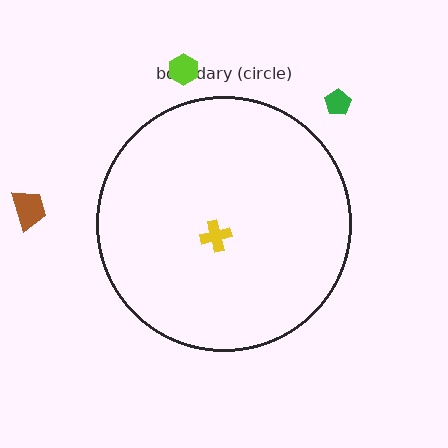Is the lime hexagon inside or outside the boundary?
Outside.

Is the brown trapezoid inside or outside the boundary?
Outside.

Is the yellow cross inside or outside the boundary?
Inside.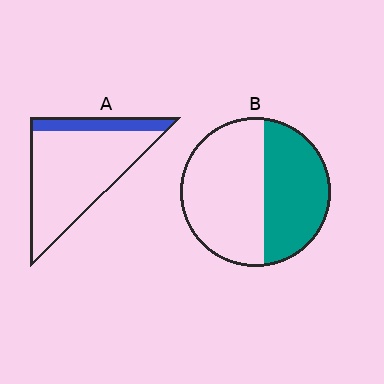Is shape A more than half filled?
No.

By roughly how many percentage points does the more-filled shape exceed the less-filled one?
By roughly 25 percentage points (B over A).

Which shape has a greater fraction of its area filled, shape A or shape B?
Shape B.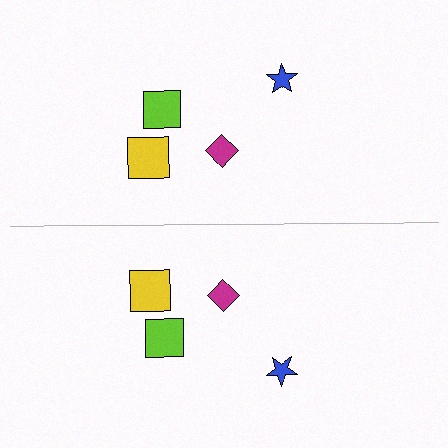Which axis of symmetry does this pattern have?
The pattern has a horizontal axis of symmetry running through the center of the image.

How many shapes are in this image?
There are 8 shapes in this image.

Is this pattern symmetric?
Yes, this pattern has bilateral (reflection) symmetry.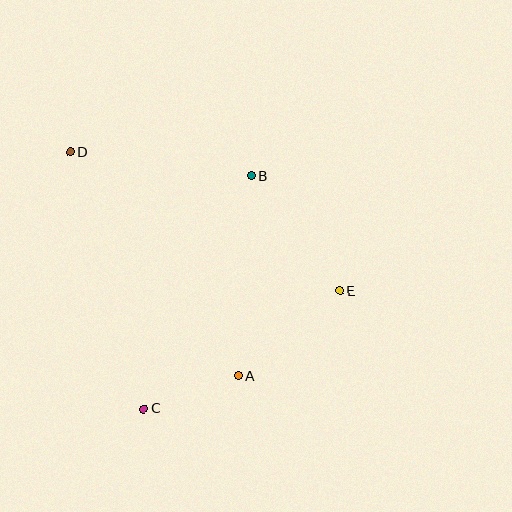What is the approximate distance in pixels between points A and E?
The distance between A and E is approximately 133 pixels.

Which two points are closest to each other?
Points A and C are closest to each other.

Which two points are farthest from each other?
Points D and E are farthest from each other.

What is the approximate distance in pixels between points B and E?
The distance between B and E is approximately 145 pixels.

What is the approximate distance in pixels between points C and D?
The distance between C and D is approximately 267 pixels.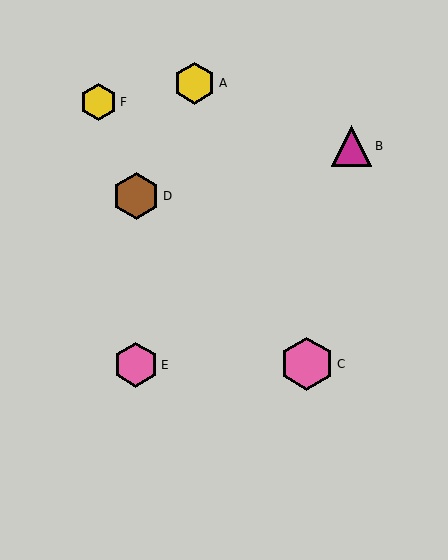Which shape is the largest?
The pink hexagon (labeled C) is the largest.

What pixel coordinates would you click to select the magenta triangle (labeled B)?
Click at (352, 146) to select the magenta triangle B.